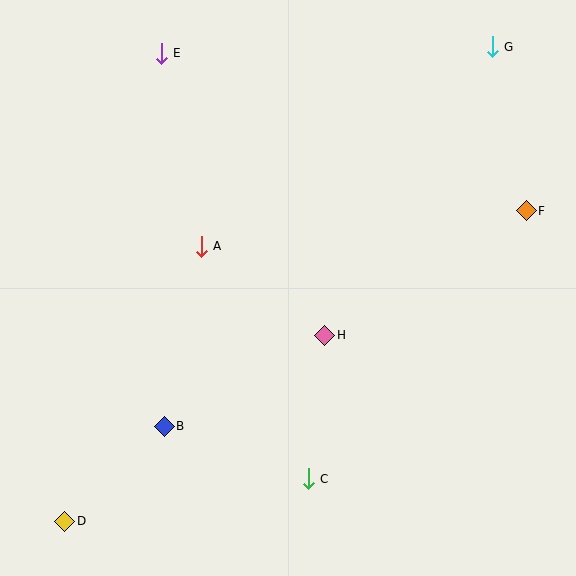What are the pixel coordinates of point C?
Point C is at (308, 479).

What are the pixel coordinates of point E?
Point E is at (161, 53).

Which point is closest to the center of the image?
Point H at (325, 335) is closest to the center.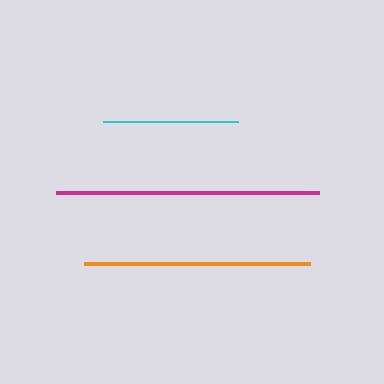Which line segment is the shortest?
The cyan line is the shortest at approximately 135 pixels.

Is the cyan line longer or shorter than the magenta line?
The magenta line is longer than the cyan line.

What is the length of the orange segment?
The orange segment is approximately 226 pixels long.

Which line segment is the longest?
The magenta line is the longest at approximately 263 pixels.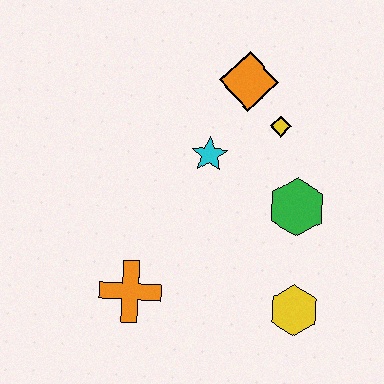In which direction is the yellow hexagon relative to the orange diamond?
The yellow hexagon is below the orange diamond.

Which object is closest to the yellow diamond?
The orange diamond is closest to the yellow diamond.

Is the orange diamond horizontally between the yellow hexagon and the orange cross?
Yes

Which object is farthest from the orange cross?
The orange diamond is farthest from the orange cross.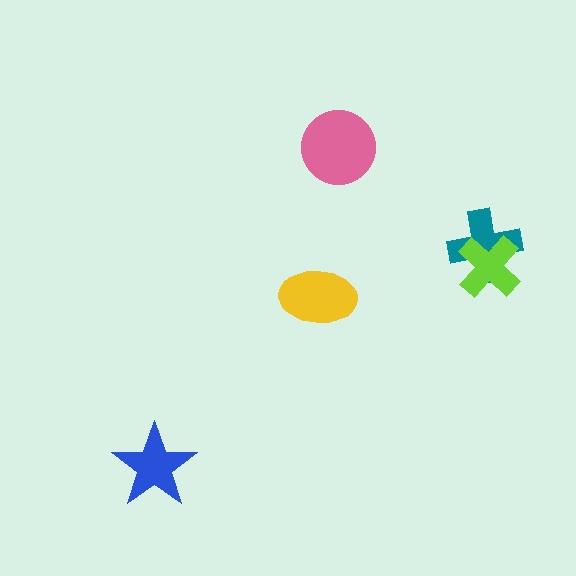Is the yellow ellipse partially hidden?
No, no other shape covers it.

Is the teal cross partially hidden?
Yes, it is partially covered by another shape.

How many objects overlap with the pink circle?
0 objects overlap with the pink circle.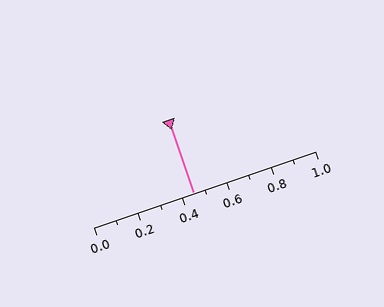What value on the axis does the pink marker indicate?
The marker indicates approximately 0.45.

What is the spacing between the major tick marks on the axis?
The major ticks are spaced 0.2 apart.